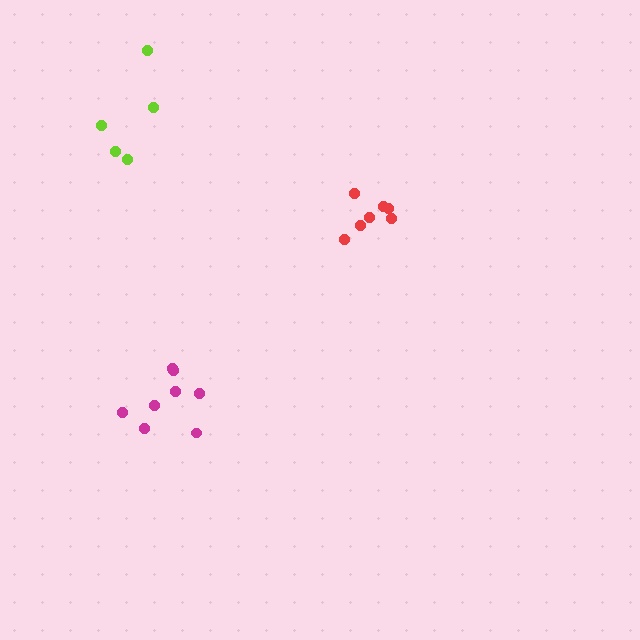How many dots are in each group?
Group 1: 7 dots, Group 2: 8 dots, Group 3: 5 dots (20 total).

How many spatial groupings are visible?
There are 3 spatial groupings.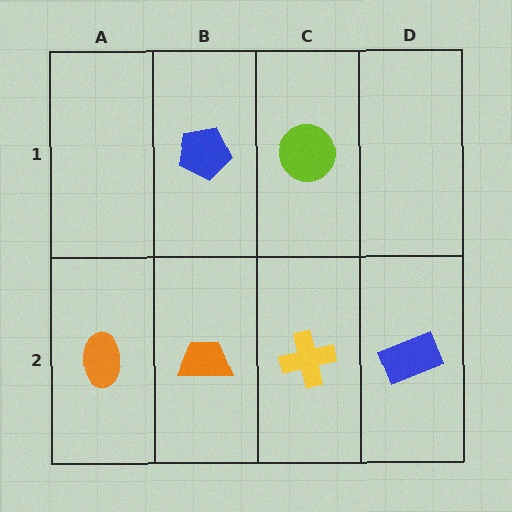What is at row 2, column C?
A yellow cross.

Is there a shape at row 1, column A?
No, that cell is empty.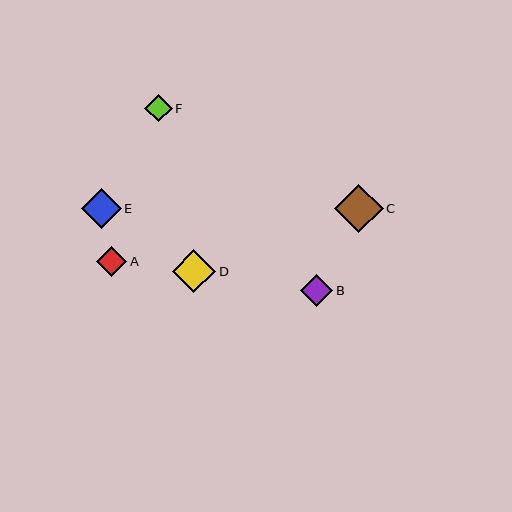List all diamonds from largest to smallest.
From largest to smallest: C, D, E, B, A, F.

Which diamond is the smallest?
Diamond F is the smallest with a size of approximately 28 pixels.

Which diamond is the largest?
Diamond C is the largest with a size of approximately 48 pixels.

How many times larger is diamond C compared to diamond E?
Diamond C is approximately 1.2 times the size of diamond E.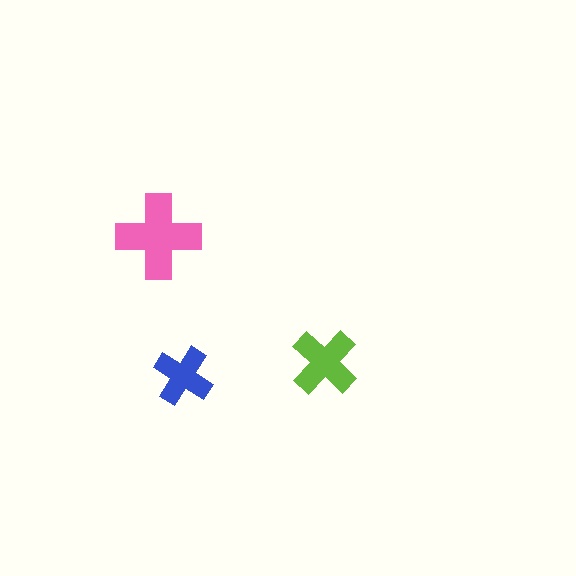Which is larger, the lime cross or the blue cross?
The lime one.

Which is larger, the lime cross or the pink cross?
The pink one.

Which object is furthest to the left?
The pink cross is leftmost.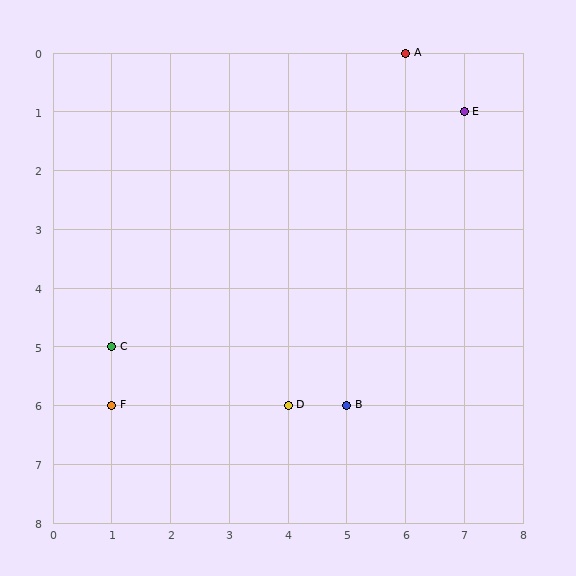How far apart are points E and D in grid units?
Points E and D are 3 columns and 5 rows apart (about 5.8 grid units diagonally).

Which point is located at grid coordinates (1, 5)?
Point C is at (1, 5).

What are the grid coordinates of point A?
Point A is at grid coordinates (6, 0).